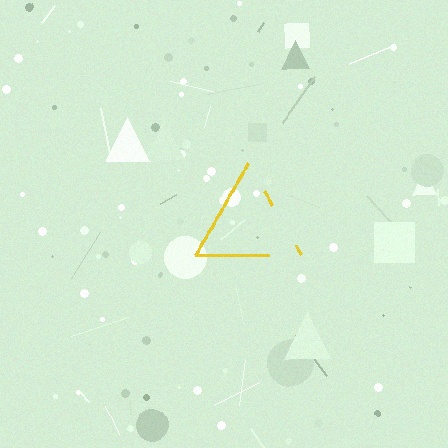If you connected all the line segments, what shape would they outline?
They would outline a triangle.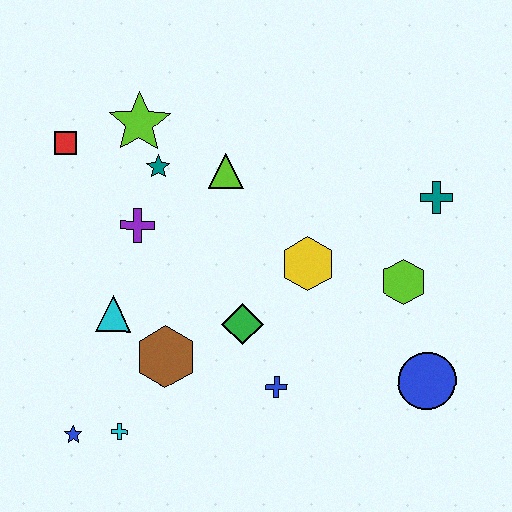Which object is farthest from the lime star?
The blue circle is farthest from the lime star.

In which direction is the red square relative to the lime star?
The red square is to the left of the lime star.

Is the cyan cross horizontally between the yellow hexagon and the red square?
Yes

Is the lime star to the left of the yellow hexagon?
Yes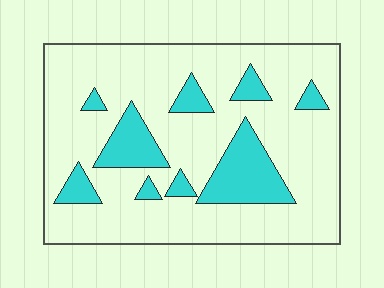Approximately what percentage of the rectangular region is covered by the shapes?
Approximately 20%.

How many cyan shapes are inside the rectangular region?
9.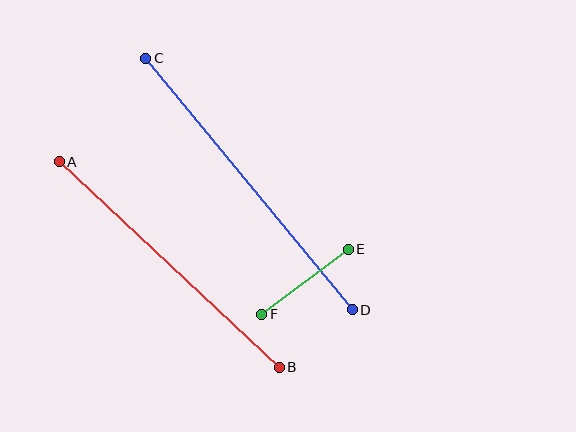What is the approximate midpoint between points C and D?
The midpoint is at approximately (249, 184) pixels.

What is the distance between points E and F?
The distance is approximately 108 pixels.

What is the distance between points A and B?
The distance is approximately 301 pixels.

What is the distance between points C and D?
The distance is approximately 326 pixels.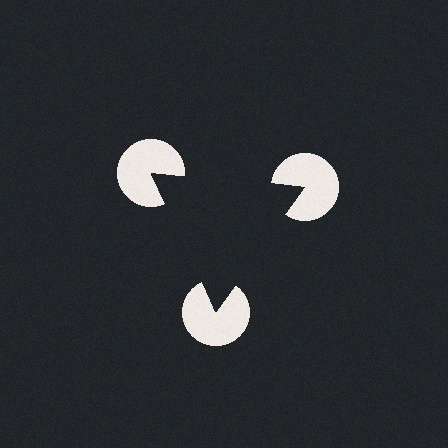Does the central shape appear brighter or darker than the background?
It typically appears slightly darker than the background, even though no actual brightness change is drawn.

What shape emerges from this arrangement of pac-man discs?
An illusory triangle — its edges are inferred from the aligned wedge cuts in the pac-man discs, not physically drawn.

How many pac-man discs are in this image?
There are 3 — one at each vertex of the illusory triangle.